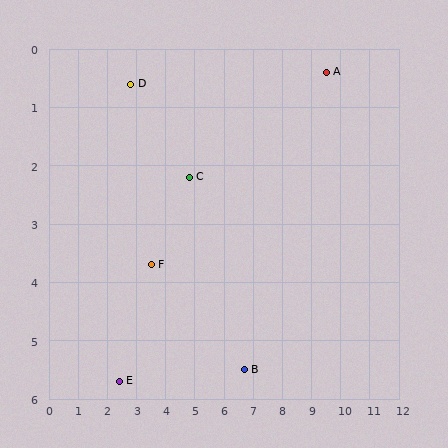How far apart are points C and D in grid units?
Points C and D are about 2.6 grid units apart.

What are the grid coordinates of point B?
Point B is at approximately (6.7, 5.5).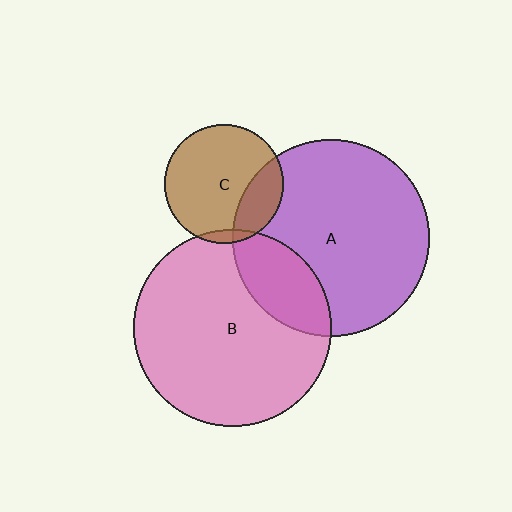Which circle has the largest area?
Circle B (pink).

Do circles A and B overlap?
Yes.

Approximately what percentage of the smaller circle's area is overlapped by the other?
Approximately 20%.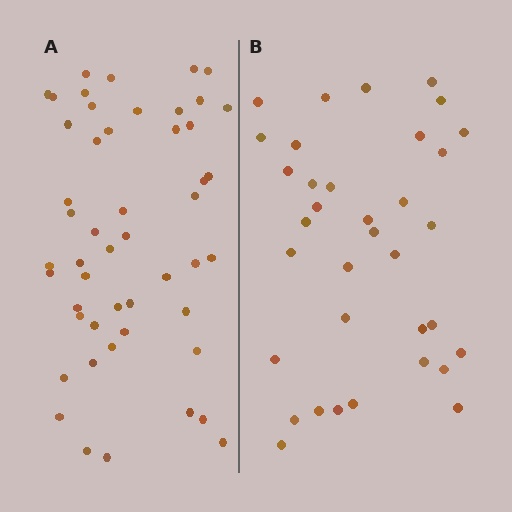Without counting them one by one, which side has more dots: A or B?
Region A (the left region) has more dots.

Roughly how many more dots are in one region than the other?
Region A has approximately 15 more dots than region B.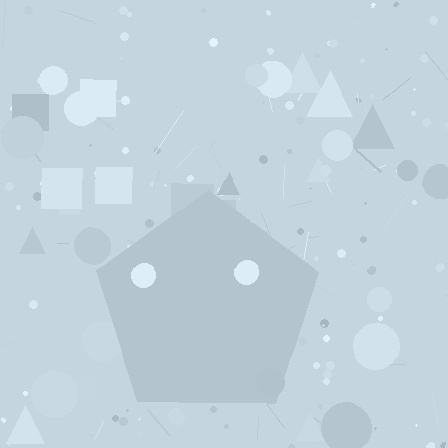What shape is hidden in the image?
A pentagon is hidden in the image.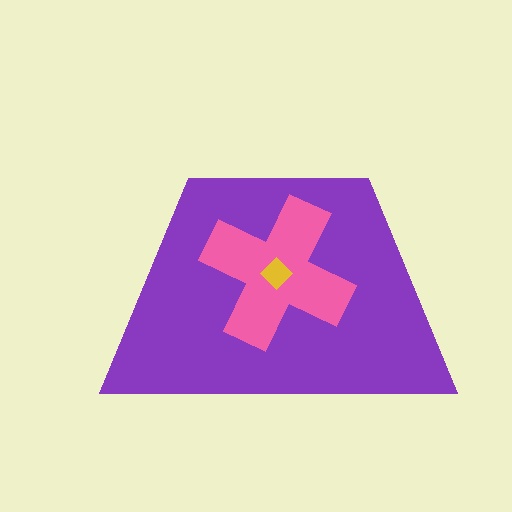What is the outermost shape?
The purple trapezoid.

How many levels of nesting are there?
3.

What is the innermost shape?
The yellow diamond.